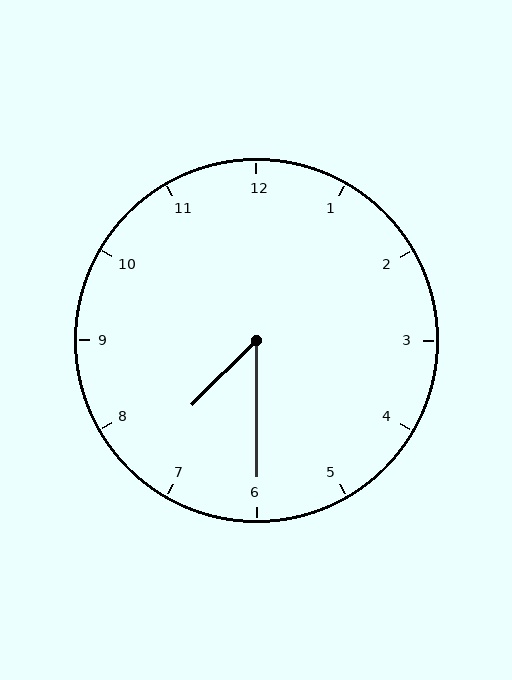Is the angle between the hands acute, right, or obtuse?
It is acute.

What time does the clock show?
7:30.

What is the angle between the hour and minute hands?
Approximately 45 degrees.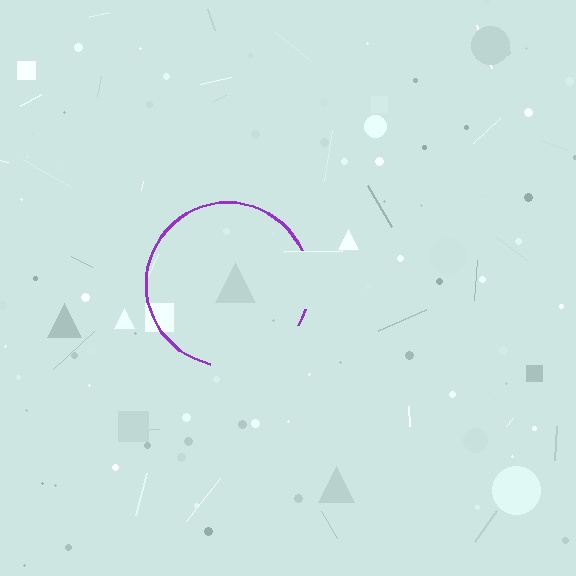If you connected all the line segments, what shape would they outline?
They would outline a circle.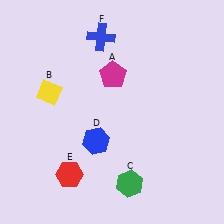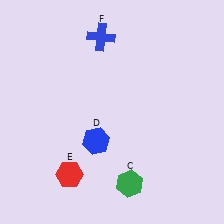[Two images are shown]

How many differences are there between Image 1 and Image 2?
There are 2 differences between the two images.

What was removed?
The yellow diamond (B), the magenta pentagon (A) were removed in Image 2.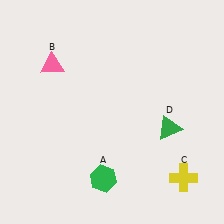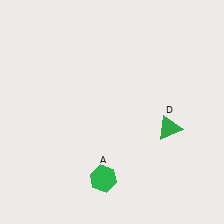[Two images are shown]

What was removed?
The pink triangle (B), the yellow cross (C) were removed in Image 2.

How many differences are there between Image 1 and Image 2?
There are 2 differences between the two images.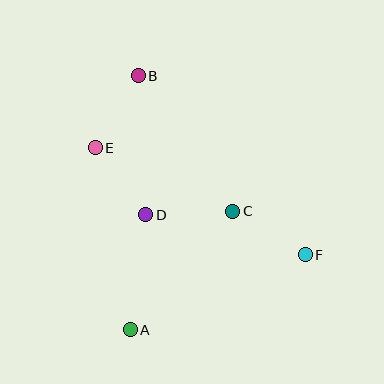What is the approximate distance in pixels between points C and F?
The distance between C and F is approximately 85 pixels.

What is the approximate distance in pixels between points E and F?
The distance between E and F is approximately 236 pixels.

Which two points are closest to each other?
Points B and E are closest to each other.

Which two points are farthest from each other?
Points A and B are farthest from each other.